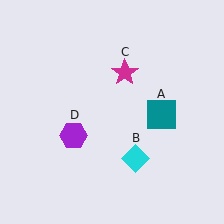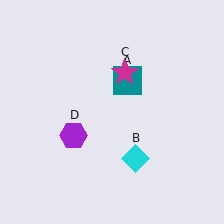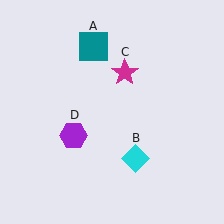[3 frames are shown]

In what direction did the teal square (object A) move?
The teal square (object A) moved up and to the left.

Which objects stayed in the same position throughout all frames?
Cyan diamond (object B) and magenta star (object C) and purple hexagon (object D) remained stationary.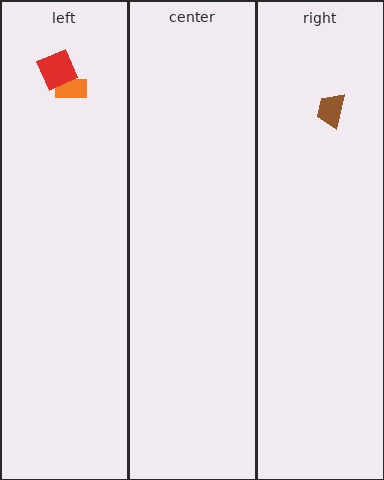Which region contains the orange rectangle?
The left region.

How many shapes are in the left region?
2.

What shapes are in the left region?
The orange rectangle, the red diamond.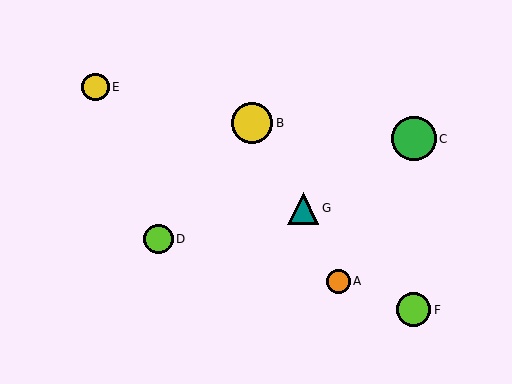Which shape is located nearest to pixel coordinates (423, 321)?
The lime circle (labeled F) at (414, 310) is nearest to that location.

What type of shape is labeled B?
Shape B is a yellow circle.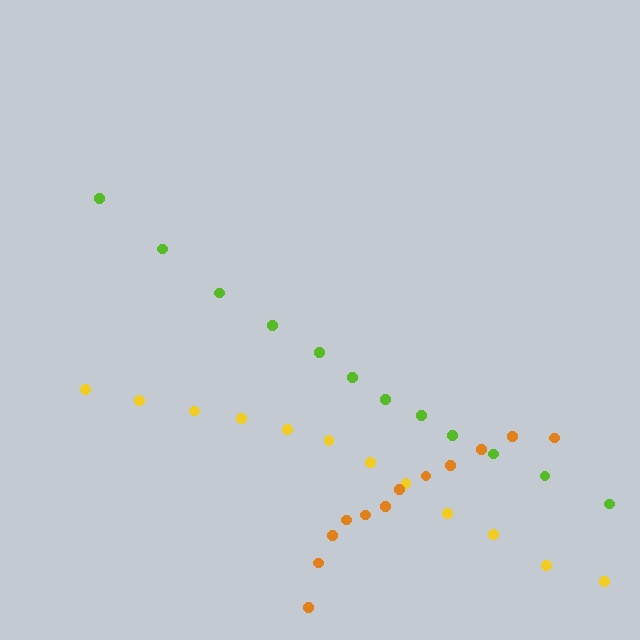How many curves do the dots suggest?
There are 3 distinct paths.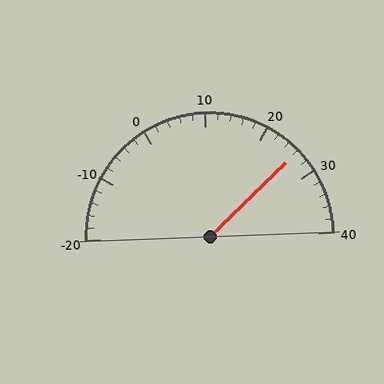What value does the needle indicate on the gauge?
The needle indicates approximately 26.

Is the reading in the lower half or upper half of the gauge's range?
The reading is in the upper half of the range (-20 to 40).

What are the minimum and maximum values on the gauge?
The gauge ranges from -20 to 40.